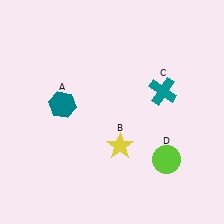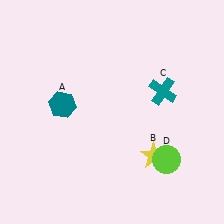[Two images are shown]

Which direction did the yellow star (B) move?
The yellow star (B) moved right.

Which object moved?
The yellow star (B) moved right.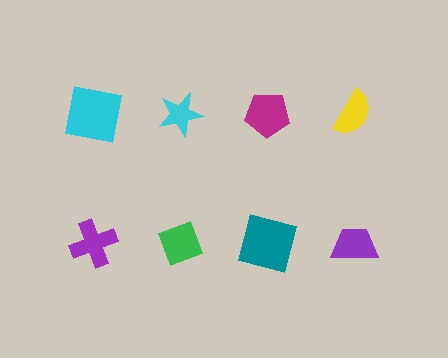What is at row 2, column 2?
A green diamond.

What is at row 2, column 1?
A purple cross.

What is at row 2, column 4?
A purple trapezoid.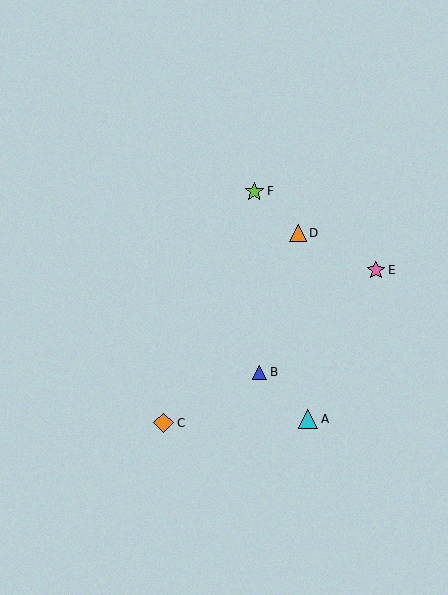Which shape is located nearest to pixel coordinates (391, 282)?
The pink star (labeled E) at (376, 270) is nearest to that location.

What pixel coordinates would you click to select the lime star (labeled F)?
Click at (254, 192) to select the lime star F.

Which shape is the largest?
The orange diamond (labeled C) is the largest.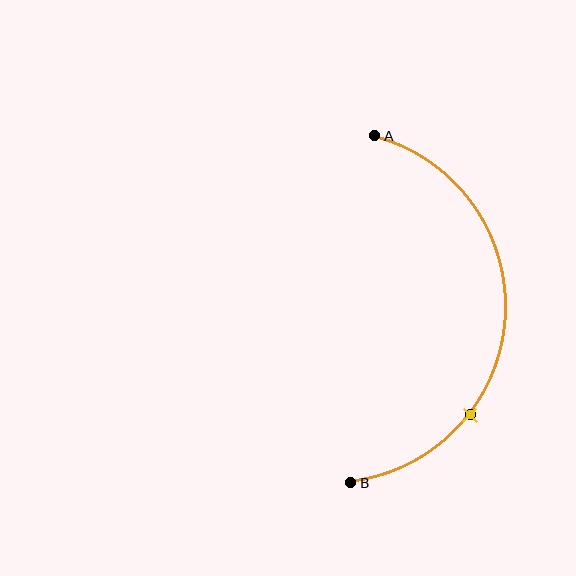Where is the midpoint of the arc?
The arc midpoint is the point on the curve farthest from the straight line joining A and B. It sits to the right of that line.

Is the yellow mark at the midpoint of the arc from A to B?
No. The yellow mark lies on the arc but is closer to endpoint B. The arc midpoint would be at the point on the curve equidistant along the arc from both A and B.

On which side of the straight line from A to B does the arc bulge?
The arc bulges to the right of the straight line connecting A and B.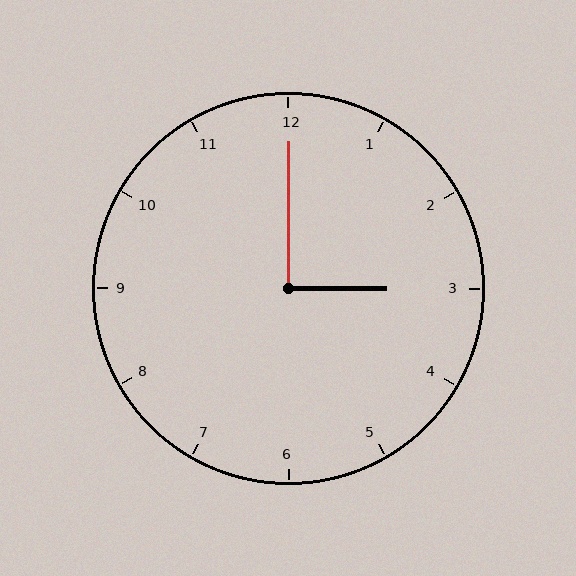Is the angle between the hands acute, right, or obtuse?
It is right.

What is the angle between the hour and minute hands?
Approximately 90 degrees.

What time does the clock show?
3:00.